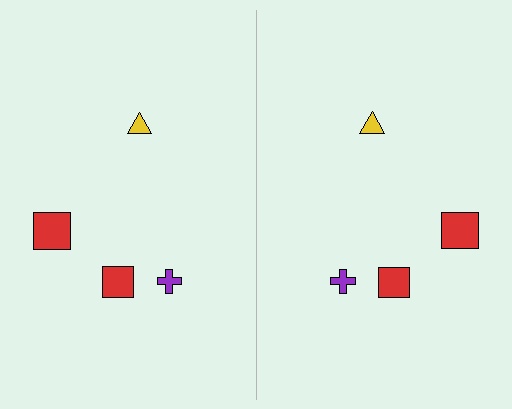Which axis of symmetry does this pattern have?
The pattern has a vertical axis of symmetry running through the center of the image.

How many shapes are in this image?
There are 8 shapes in this image.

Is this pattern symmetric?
Yes, this pattern has bilateral (reflection) symmetry.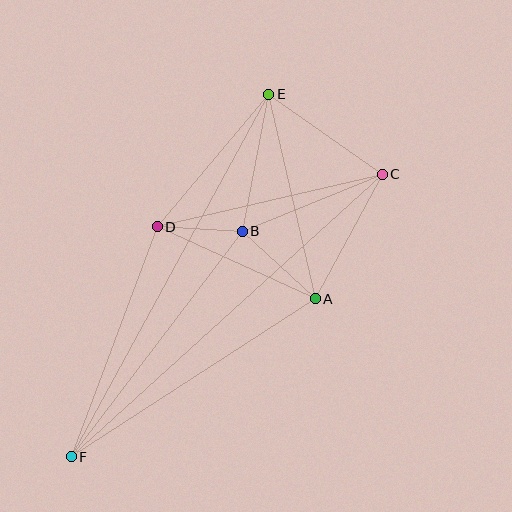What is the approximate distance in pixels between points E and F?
The distance between E and F is approximately 413 pixels.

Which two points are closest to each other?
Points B and D are closest to each other.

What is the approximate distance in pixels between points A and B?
The distance between A and B is approximately 100 pixels.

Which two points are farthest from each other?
Points C and F are farthest from each other.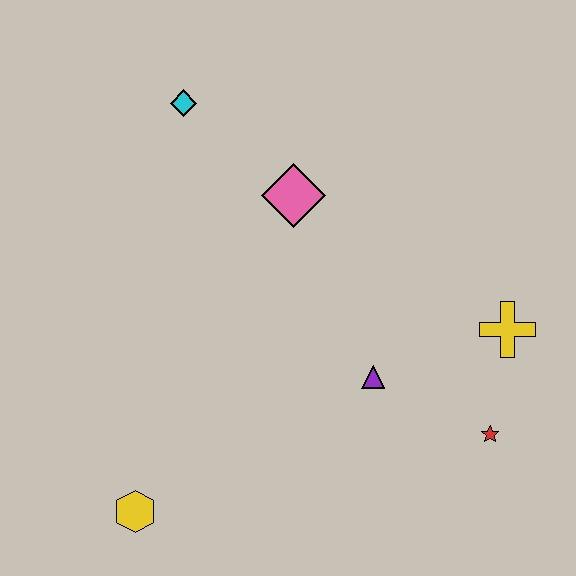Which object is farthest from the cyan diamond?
The red star is farthest from the cyan diamond.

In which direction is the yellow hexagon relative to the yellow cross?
The yellow hexagon is to the left of the yellow cross.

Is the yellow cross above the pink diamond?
No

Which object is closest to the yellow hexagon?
The purple triangle is closest to the yellow hexagon.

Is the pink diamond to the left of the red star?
Yes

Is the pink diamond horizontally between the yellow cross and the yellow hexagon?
Yes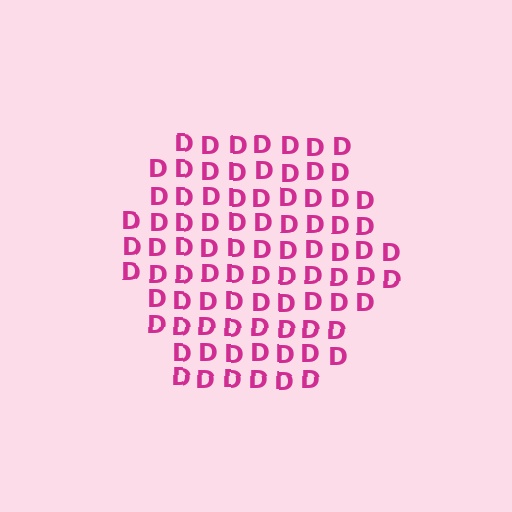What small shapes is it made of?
It is made of small letter D's.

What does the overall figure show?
The overall figure shows a hexagon.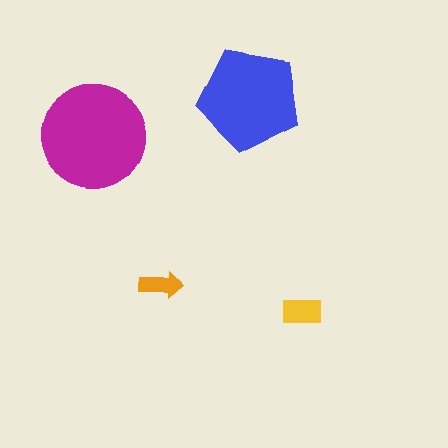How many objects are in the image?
There are 4 objects in the image.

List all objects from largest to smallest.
The magenta circle, the blue pentagon, the yellow rectangle, the orange arrow.